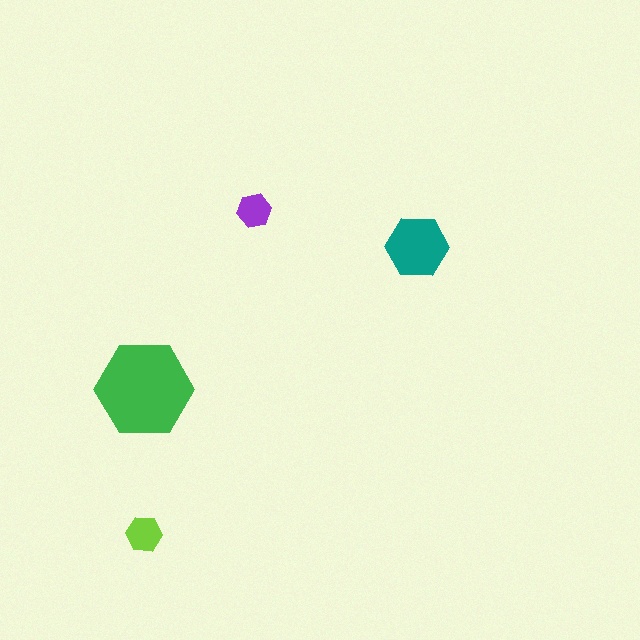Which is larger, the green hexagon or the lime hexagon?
The green one.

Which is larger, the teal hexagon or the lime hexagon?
The teal one.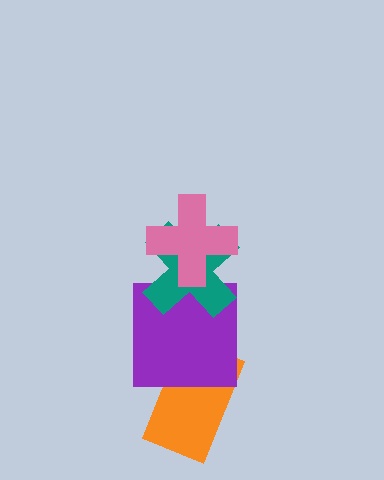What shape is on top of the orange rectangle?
The purple square is on top of the orange rectangle.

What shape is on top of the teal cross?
The pink cross is on top of the teal cross.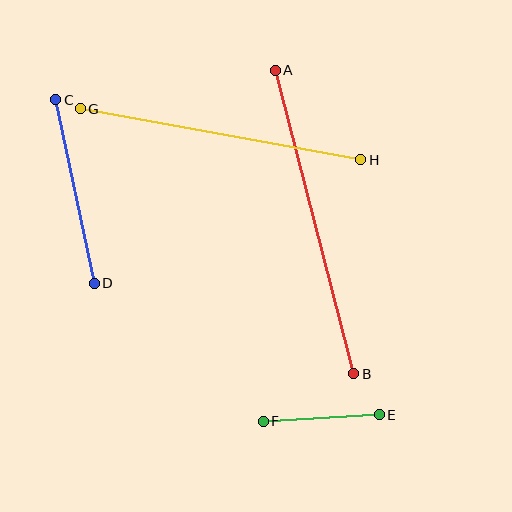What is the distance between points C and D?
The distance is approximately 188 pixels.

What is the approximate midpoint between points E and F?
The midpoint is at approximately (321, 418) pixels.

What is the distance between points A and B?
The distance is approximately 313 pixels.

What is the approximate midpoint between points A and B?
The midpoint is at approximately (314, 222) pixels.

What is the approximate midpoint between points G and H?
The midpoint is at approximately (220, 134) pixels.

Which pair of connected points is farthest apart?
Points A and B are farthest apart.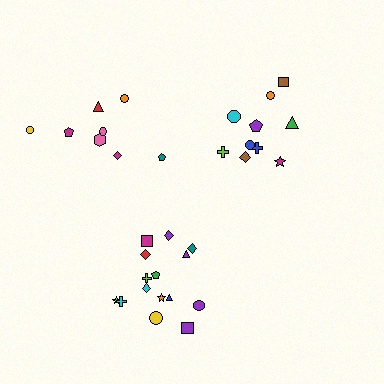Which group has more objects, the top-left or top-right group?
The top-right group.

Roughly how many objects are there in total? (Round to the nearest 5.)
Roughly 35 objects in total.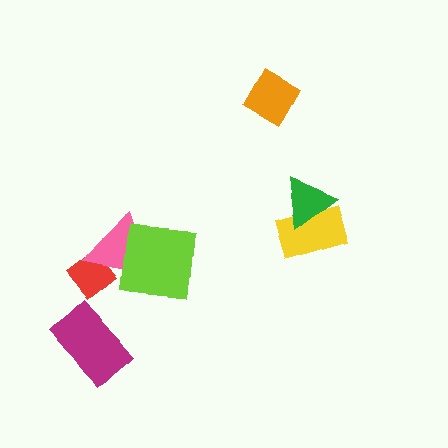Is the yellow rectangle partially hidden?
Yes, it is partially covered by another shape.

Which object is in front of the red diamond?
The pink triangle is in front of the red diamond.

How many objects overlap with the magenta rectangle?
0 objects overlap with the magenta rectangle.